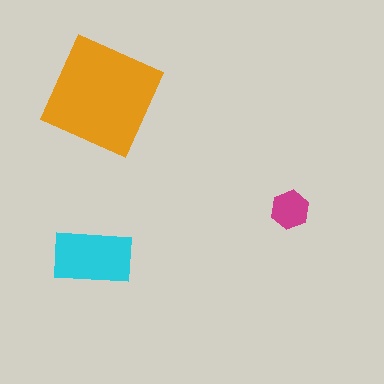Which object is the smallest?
The magenta hexagon.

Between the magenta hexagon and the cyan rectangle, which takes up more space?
The cyan rectangle.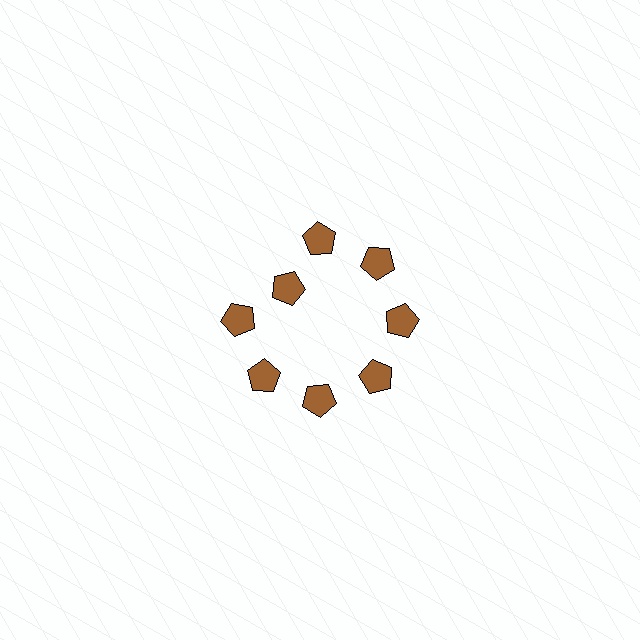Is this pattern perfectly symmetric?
No. The 8 brown pentagons are arranged in a ring, but one element near the 10 o'clock position is pulled inward toward the center, breaking the 8-fold rotational symmetry.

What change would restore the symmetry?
The symmetry would be restored by moving it outward, back onto the ring so that all 8 pentagons sit at equal angles and equal distance from the center.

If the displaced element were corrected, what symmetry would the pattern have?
It would have 8-fold rotational symmetry — the pattern would map onto itself every 45 degrees.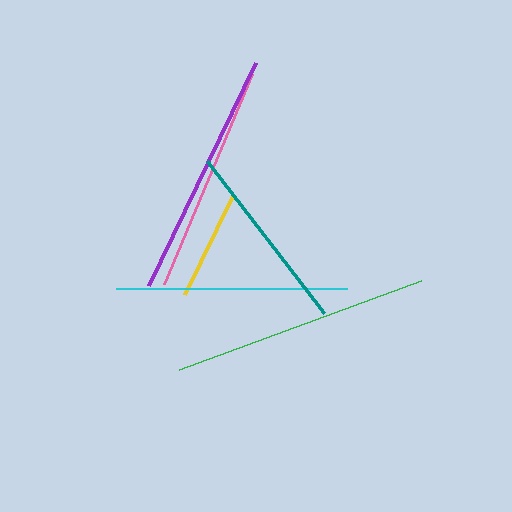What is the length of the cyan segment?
The cyan segment is approximately 231 pixels long.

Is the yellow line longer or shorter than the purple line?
The purple line is longer than the yellow line.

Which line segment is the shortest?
The yellow line is the shortest at approximately 110 pixels.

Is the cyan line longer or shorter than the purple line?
The purple line is longer than the cyan line.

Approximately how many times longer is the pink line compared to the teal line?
The pink line is approximately 1.2 times the length of the teal line.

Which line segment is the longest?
The green line is the longest at approximately 258 pixels.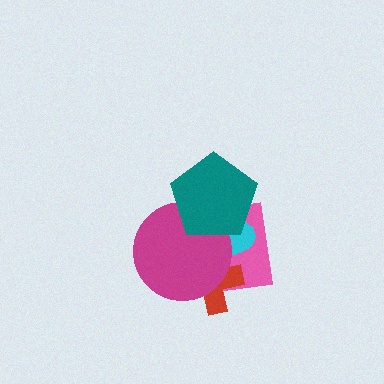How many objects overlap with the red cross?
3 objects overlap with the red cross.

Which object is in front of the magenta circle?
The teal pentagon is in front of the magenta circle.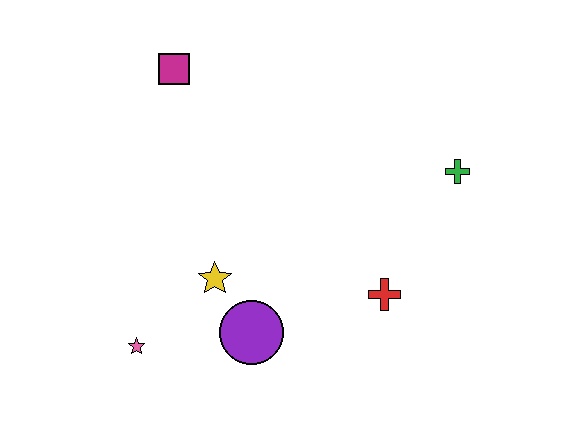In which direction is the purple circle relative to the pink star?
The purple circle is to the right of the pink star.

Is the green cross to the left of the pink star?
No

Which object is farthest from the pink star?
The green cross is farthest from the pink star.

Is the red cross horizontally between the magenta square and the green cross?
Yes